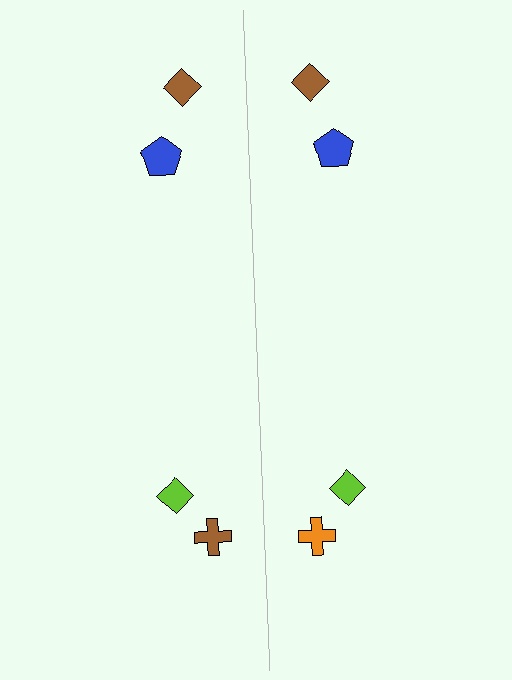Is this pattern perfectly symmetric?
No, the pattern is not perfectly symmetric. The orange cross on the right side breaks the symmetry — its mirror counterpart is brown.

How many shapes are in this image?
There are 8 shapes in this image.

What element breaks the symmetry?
The orange cross on the right side breaks the symmetry — its mirror counterpart is brown.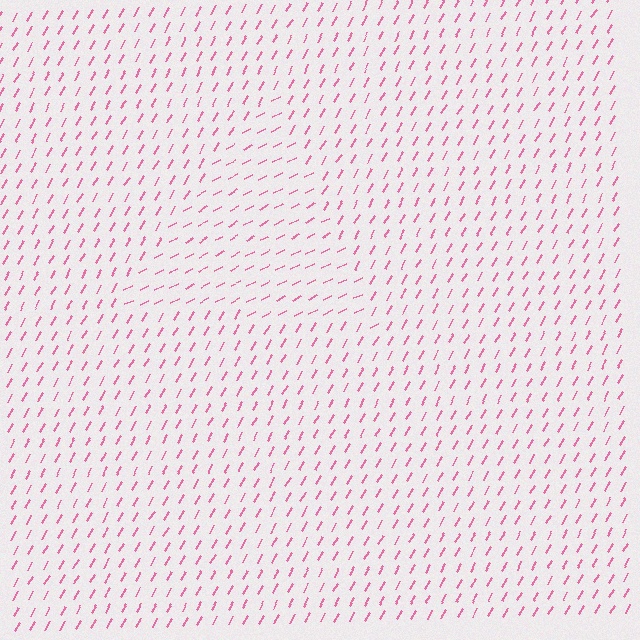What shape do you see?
I see a triangle.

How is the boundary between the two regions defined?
The boundary is defined purely by a change in line orientation (approximately 33 degrees difference). All lines are the same color and thickness.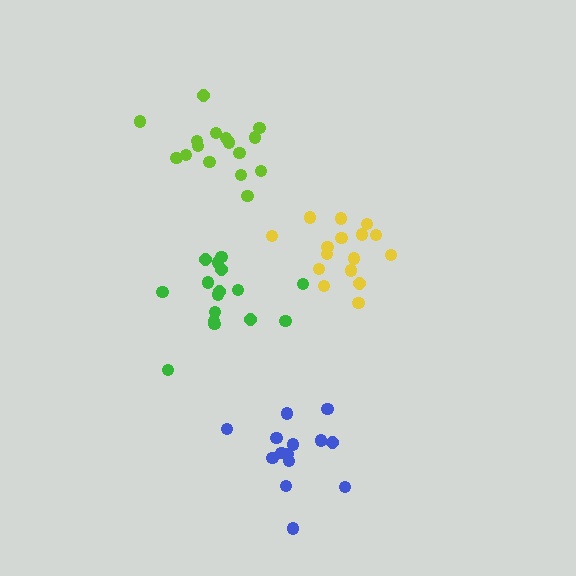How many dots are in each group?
Group 1: 16 dots, Group 2: 16 dots, Group 3: 16 dots, Group 4: 14 dots (62 total).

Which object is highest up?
The lime cluster is topmost.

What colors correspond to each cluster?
The clusters are colored: yellow, lime, green, blue.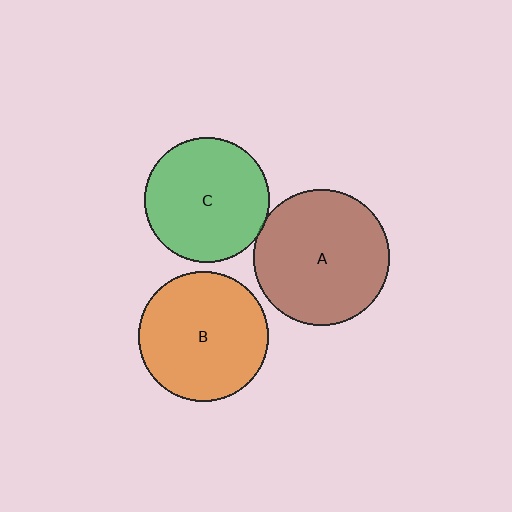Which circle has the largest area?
Circle A (brown).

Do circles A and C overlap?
Yes.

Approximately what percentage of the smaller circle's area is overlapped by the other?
Approximately 5%.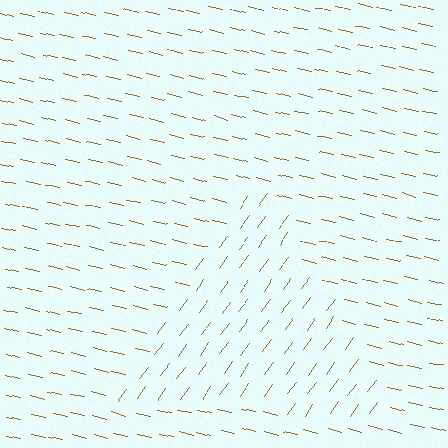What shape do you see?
I see a triangle.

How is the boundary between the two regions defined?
The boundary is defined purely by a change in line orientation (approximately 68 degrees difference). All lines are the same color and thickness.